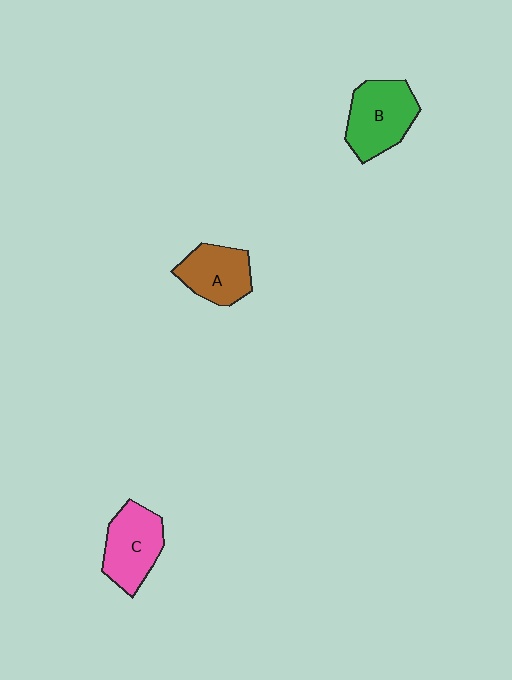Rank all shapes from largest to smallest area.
From largest to smallest: B (green), C (pink), A (brown).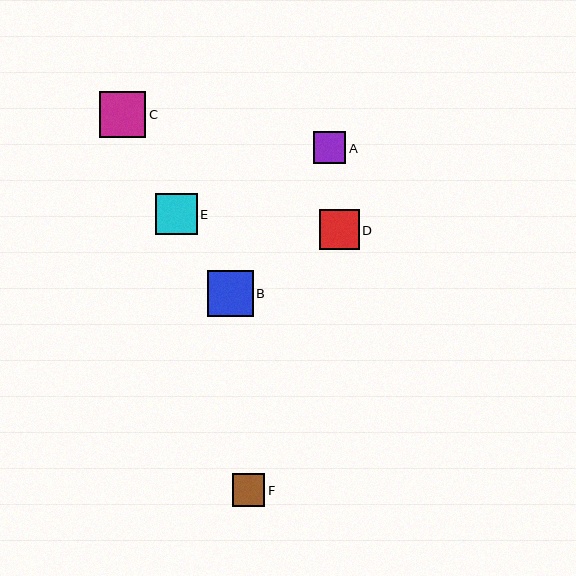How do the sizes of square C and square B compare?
Square C and square B are approximately the same size.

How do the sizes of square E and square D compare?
Square E and square D are approximately the same size.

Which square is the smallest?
Square A is the smallest with a size of approximately 32 pixels.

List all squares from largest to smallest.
From largest to smallest: C, B, E, D, F, A.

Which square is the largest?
Square C is the largest with a size of approximately 46 pixels.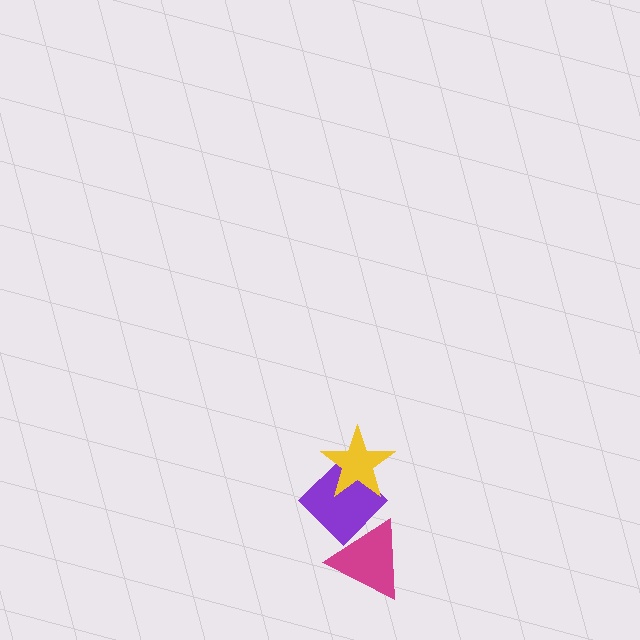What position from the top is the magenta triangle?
The magenta triangle is 3rd from the top.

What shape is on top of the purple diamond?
The yellow star is on top of the purple diamond.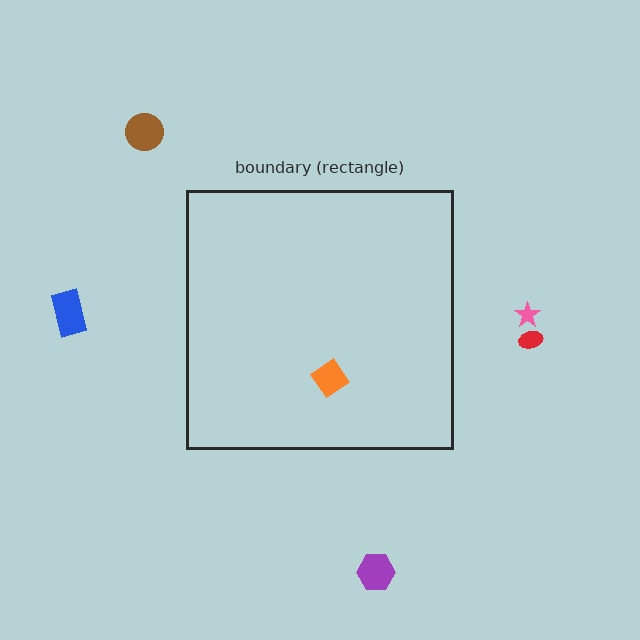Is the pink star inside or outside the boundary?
Outside.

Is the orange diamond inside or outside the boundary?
Inside.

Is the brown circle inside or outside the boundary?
Outside.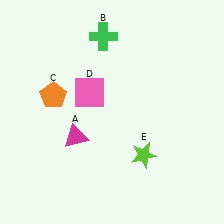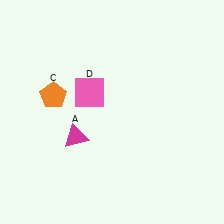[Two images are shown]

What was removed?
The lime star (E), the green cross (B) were removed in Image 2.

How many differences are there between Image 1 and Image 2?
There are 2 differences between the two images.